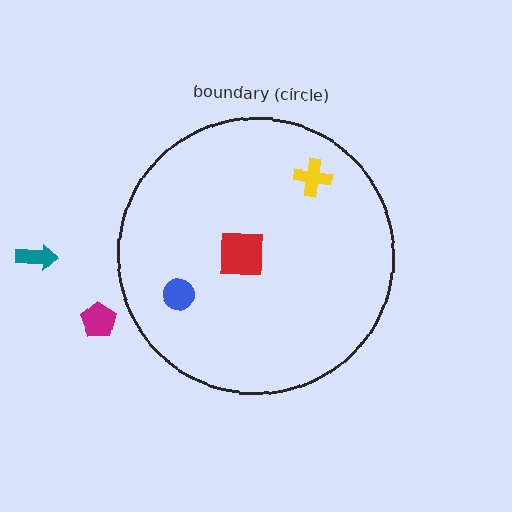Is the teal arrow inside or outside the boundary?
Outside.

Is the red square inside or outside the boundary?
Inside.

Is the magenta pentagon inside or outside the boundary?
Outside.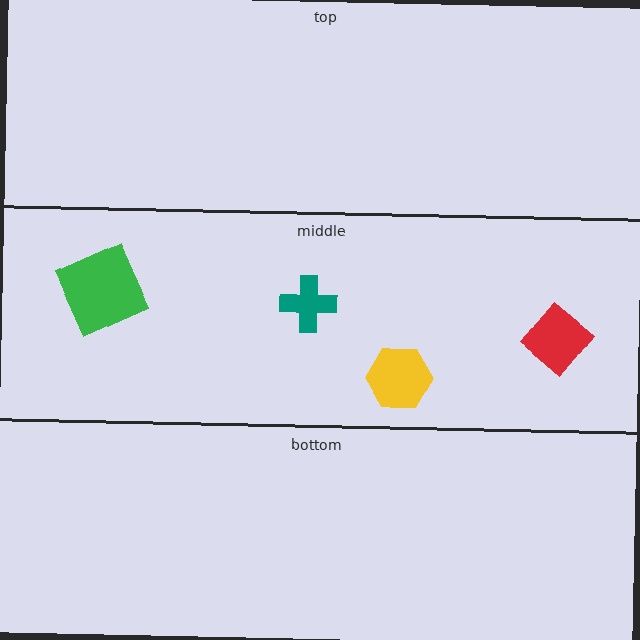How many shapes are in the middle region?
4.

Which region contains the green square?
The middle region.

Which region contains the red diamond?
The middle region.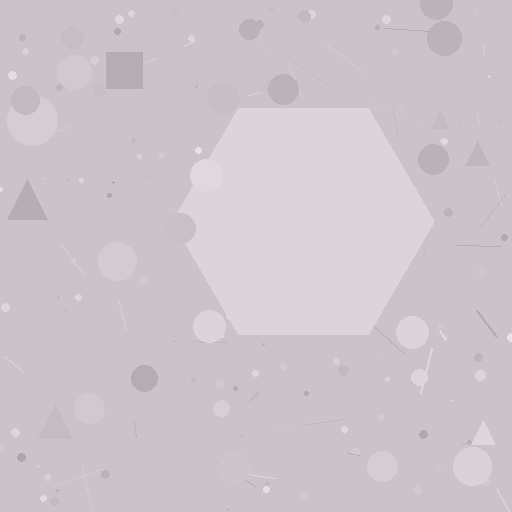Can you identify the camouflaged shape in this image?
The camouflaged shape is a hexagon.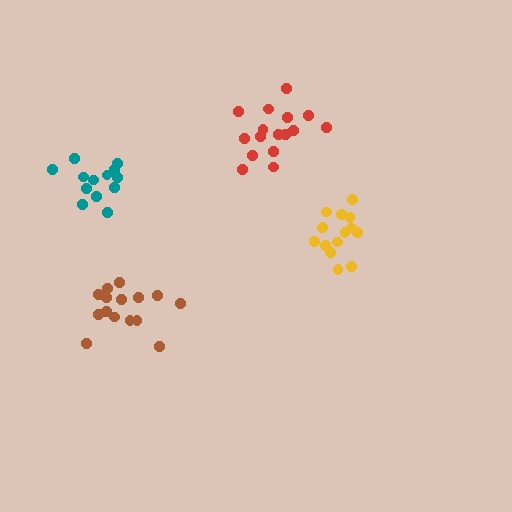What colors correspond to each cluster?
The clusters are colored: teal, yellow, brown, red.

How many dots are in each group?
Group 1: 13 dots, Group 2: 14 dots, Group 3: 15 dots, Group 4: 16 dots (58 total).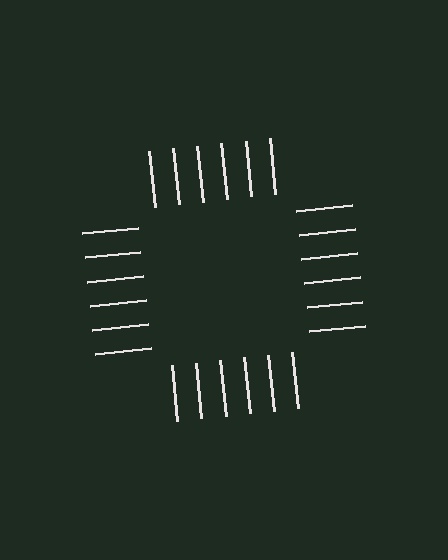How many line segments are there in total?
24 — 6 along each of the 4 edges.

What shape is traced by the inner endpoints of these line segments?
An illusory square — the line segments terminate on its edges but no continuous stroke is drawn.